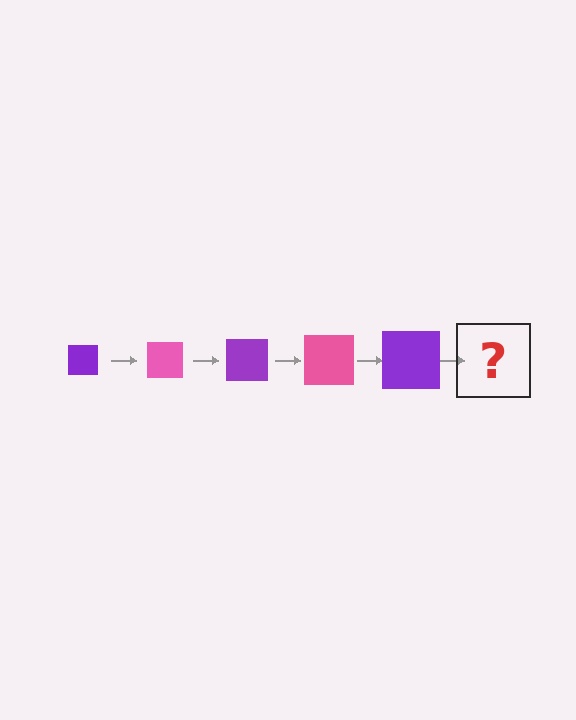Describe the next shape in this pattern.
It should be a pink square, larger than the previous one.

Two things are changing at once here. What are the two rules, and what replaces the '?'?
The two rules are that the square grows larger each step and the color cycles through purple and pink. The '?' should be a pink square, larger than the previous one.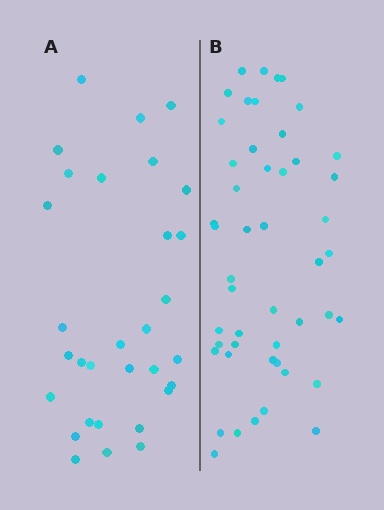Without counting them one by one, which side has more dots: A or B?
Region B (the right region) has more dots.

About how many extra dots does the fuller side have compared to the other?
Region B has approximately 15 more dots than region A.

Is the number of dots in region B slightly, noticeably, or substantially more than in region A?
Region B has substantially more. The ratio is roughly 1.5 to 1.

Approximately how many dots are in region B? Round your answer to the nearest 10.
About 50 dots. (The exact count is 48, which rounds to 50.)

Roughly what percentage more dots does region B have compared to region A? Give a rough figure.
About 55% more.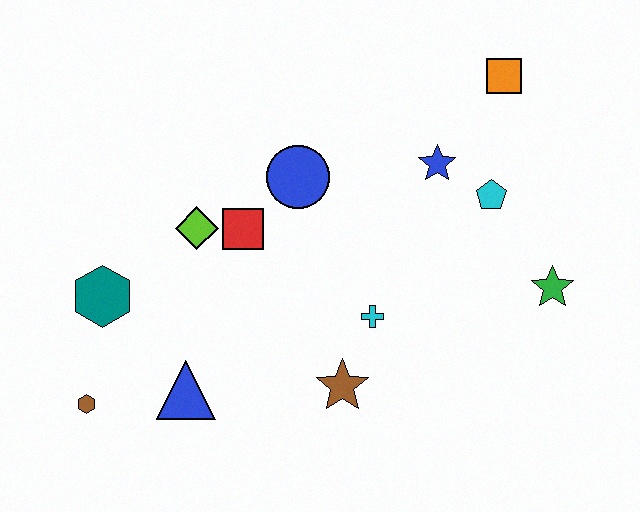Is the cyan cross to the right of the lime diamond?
Yes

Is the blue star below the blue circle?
No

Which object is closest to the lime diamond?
The red square is closest to the lime diamond.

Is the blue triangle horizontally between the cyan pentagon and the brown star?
No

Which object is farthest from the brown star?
The orange square is farthest from the brown star.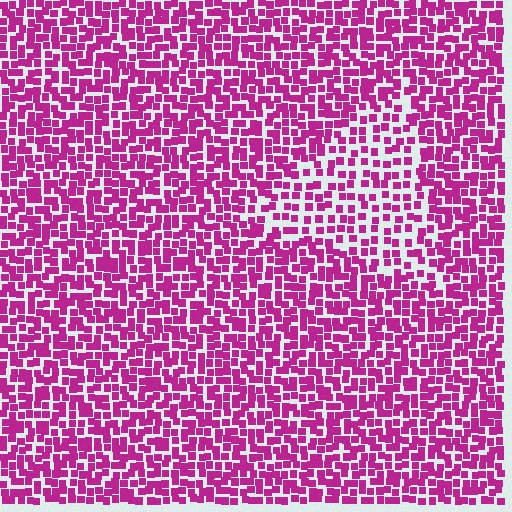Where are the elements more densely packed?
The elements are more densely packed outside the triangle boundary.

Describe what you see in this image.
The image contains small magenta elements arranged at two different densities. A triangle-shaped region is visible where the elements are less densely packed than the surrounding area.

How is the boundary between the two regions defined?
The boundary is defined by a change in element density (approximately 1.7x ratio). All elements are the same color, size, and shape.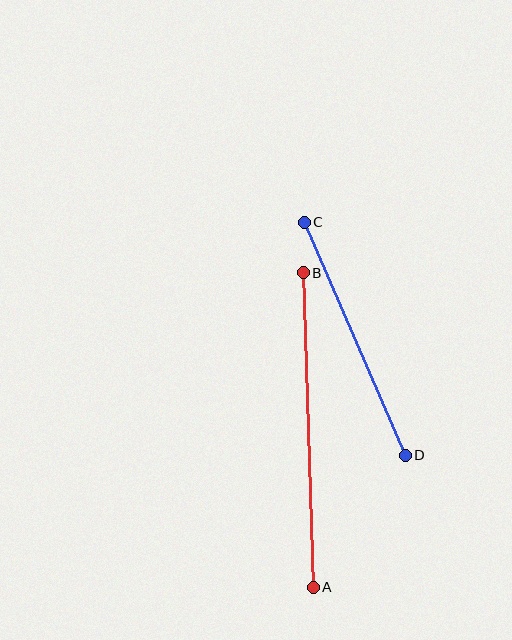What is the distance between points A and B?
The distance is approximately 314 pixels.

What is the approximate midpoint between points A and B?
The midpoint is at approximately (308, 430) pixels.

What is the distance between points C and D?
The distance is approximately 254 pixels.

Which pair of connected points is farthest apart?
Points A and B are farthest apart.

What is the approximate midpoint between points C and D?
The midpoint is at approximately (355, 339) pixels.